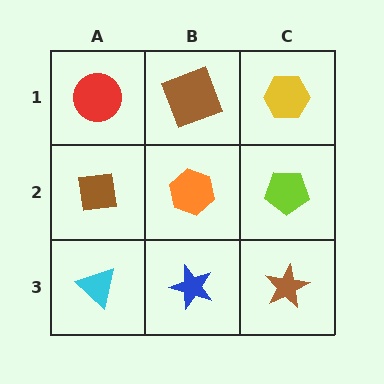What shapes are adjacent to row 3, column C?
A lime pentagon (row 2, column C), a blue star (row 3, column B).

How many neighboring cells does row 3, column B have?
3.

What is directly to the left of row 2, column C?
An orange hexagon.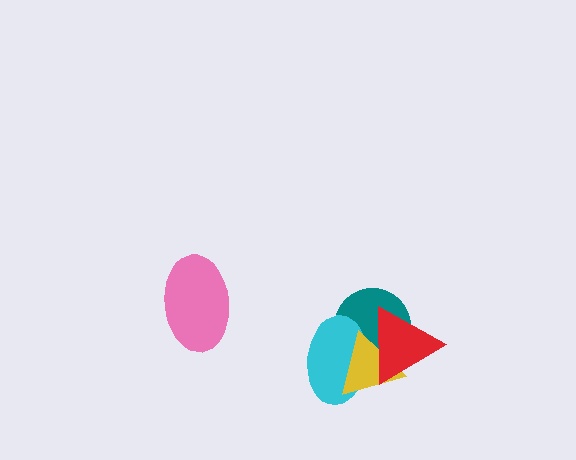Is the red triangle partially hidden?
No, no other shape covers it.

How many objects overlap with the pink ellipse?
0 objects overlap with the pink ellipse.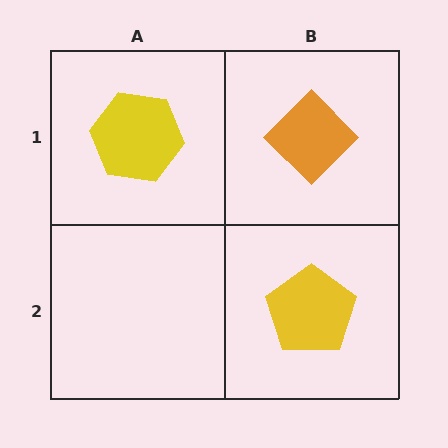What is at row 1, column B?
An orange diamond.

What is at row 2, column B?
A yellow pentagon.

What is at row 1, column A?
A yellow hexagon.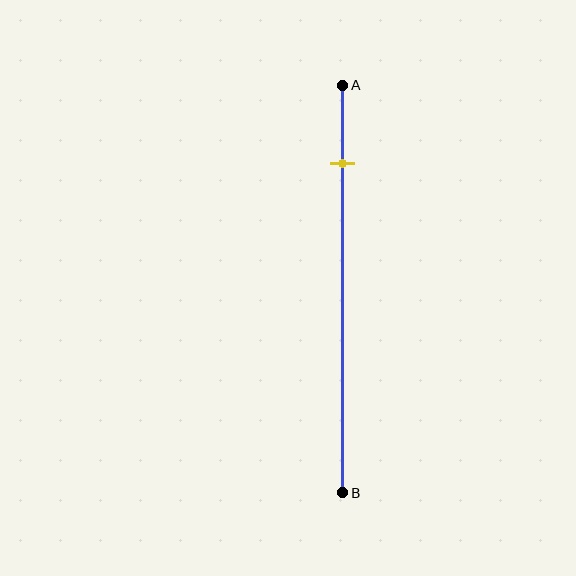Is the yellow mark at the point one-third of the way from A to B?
No, the mark is at about 20% from A, not at the 33% one-third point.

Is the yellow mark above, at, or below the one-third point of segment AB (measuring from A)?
The yellow mark is above the one-third point of segment AB.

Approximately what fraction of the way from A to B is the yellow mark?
The yellow mark is approximately 20% of the way from A to B.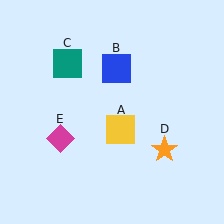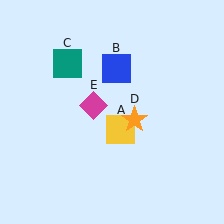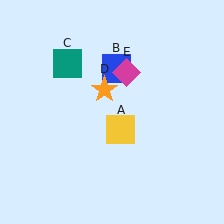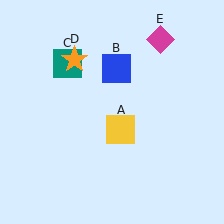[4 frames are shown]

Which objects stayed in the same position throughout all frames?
Yellow square (object A) and blue square (object B) and teal square (object C) remained stationary.